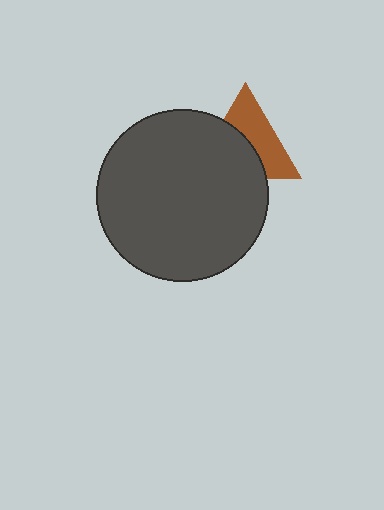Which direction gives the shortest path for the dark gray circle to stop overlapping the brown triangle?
Moving toward the lower-left gives the shortest separation.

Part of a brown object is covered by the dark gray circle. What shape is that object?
It is a triangle.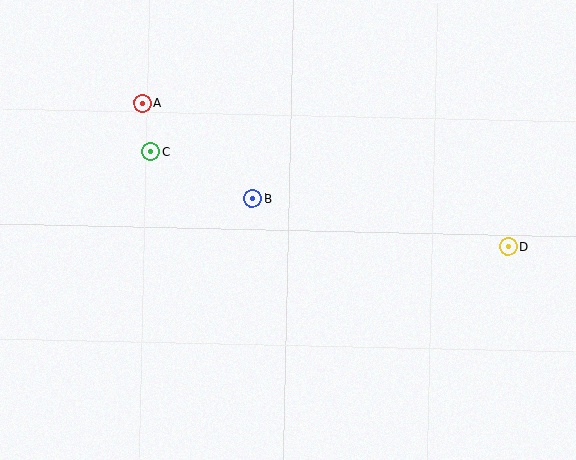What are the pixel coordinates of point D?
Point D is at (508, 247).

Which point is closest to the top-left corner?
Point A is closest to the top-left corner.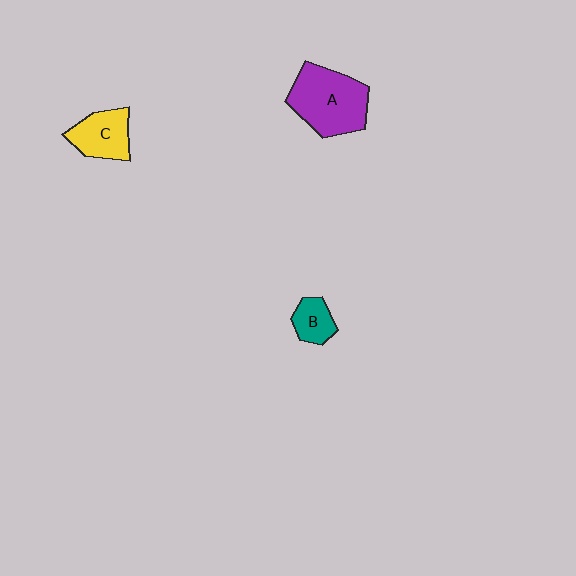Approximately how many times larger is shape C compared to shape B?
Approximately 1.6 times.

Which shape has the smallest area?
Shape B (teal).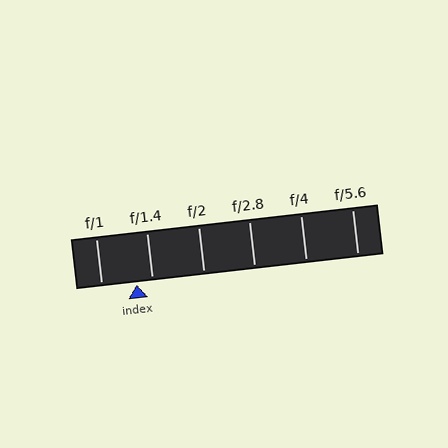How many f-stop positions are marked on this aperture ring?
There are 6 f-stop positions marked.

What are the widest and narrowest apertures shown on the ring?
The widest aperture shown is f/1 and the narrowest is f/5.6.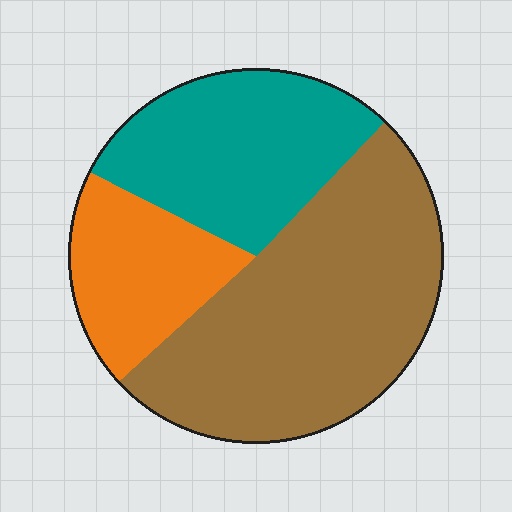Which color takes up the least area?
Orange, at roughly 20%.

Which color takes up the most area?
Brown, at roughly 50%.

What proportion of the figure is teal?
Teal takes up about one third (1/3) of the figure.